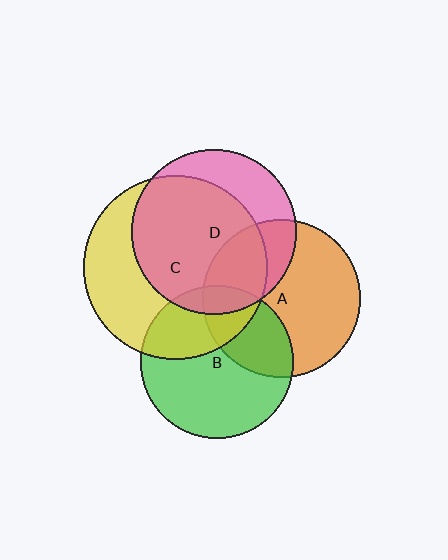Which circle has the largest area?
Circle C (yellow).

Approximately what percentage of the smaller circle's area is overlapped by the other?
Approximately 30%.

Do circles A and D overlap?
Yes.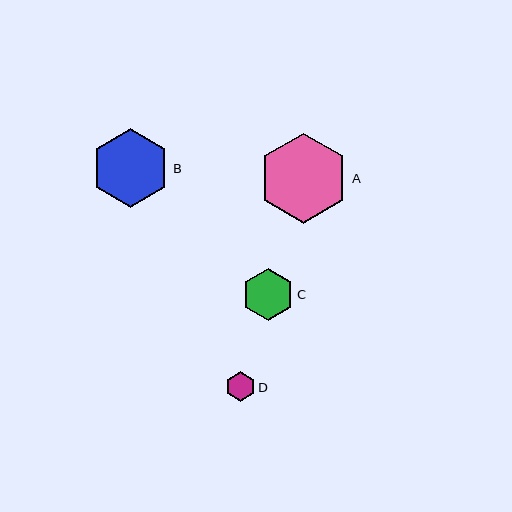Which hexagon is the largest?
Hexagon A is the largest with a size of approximately 90 pixels.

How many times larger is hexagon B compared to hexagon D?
Hexagon B is approximately 2.7 times the size of hexagon D.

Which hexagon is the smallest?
Hexagon D is the smallest with a size of approximately 30 pixels.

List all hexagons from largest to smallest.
From largest to smallest: A, B, C, D.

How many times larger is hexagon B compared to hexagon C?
Hexagon B is approximately 1.5 times the size of hexagon C.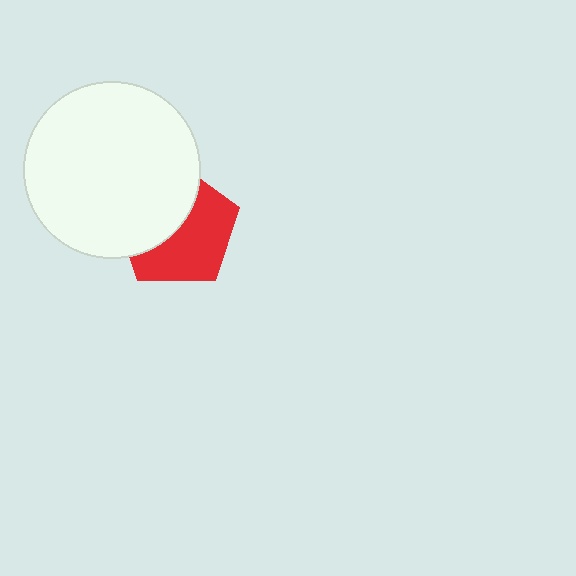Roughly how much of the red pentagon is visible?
About half of it is visible (roughly 55%).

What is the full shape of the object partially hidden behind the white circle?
The partially hidden object is a red pentagon.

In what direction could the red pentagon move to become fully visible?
The red pentagon could move toward the lower-right. That would shift it out from behind the white circle entirely.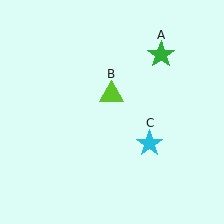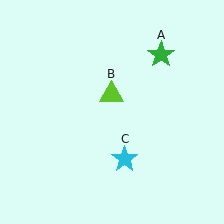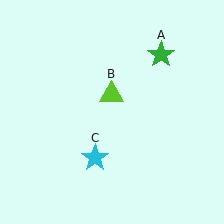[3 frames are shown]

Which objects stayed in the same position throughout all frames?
Green star (object A) and lime triangle (object B) remained stationary.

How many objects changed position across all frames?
1 object changed position: cyan star (object C).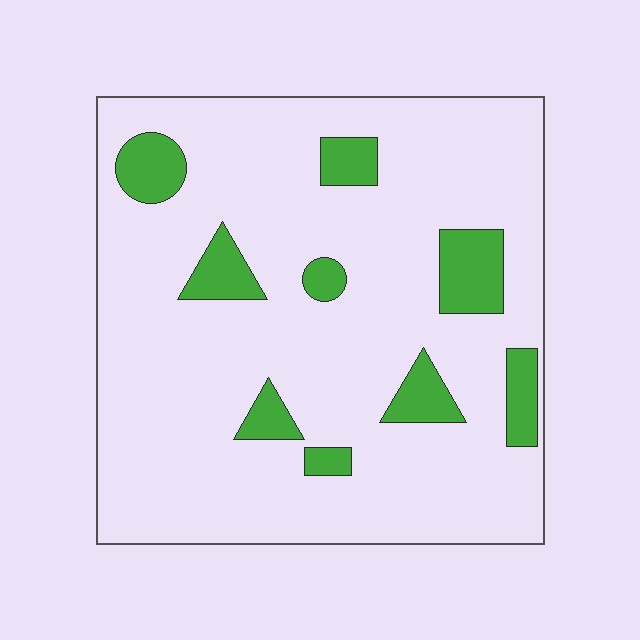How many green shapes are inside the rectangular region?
9.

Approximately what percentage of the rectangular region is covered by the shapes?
Approximately 15%.